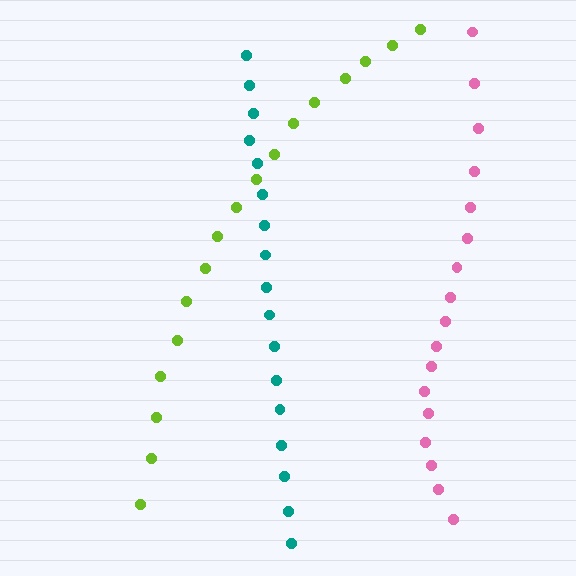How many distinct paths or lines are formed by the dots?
There are 3 distinct paths.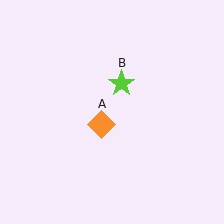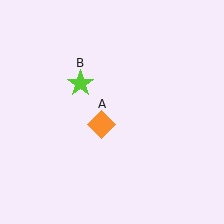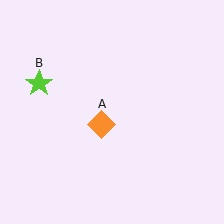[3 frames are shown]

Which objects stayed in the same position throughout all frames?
Orange diamond (object A) remained stationary.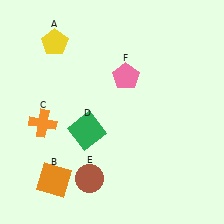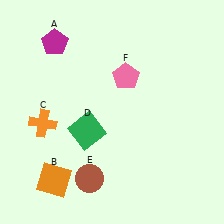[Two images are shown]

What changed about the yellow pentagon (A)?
In Image 1, A is yellow. In Image 2, it changed to magenta.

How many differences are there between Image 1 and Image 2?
There is 1 difference between the two images.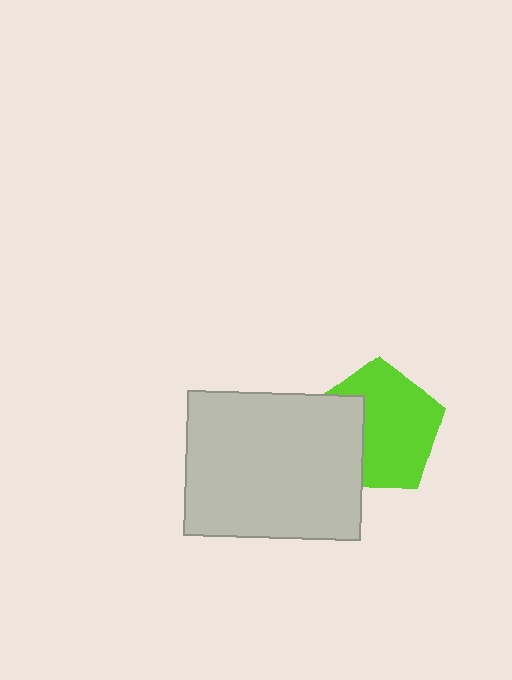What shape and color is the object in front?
The object in front is a light gray rectangle.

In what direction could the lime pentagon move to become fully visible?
The lime pentagon could move right. That would shift it out from behind the light gray rectangle entirely.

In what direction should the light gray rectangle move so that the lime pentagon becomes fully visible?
The light gray rectangle should move left. That is the shortest direction to clear the overlap and leave the lime pentagon fully visible.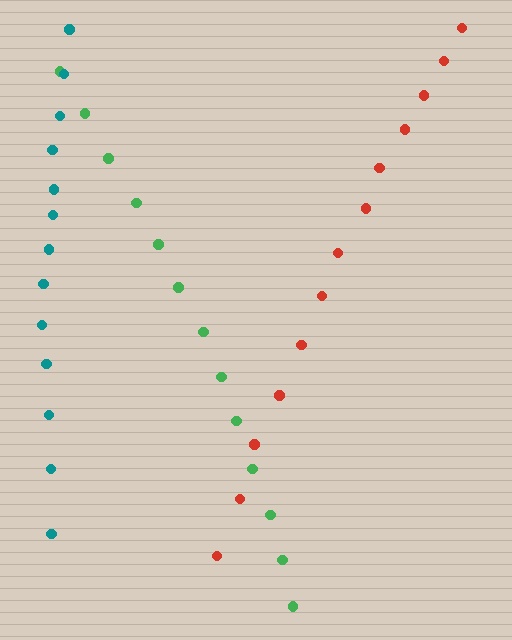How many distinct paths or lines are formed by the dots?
There are 3 distinct paths.